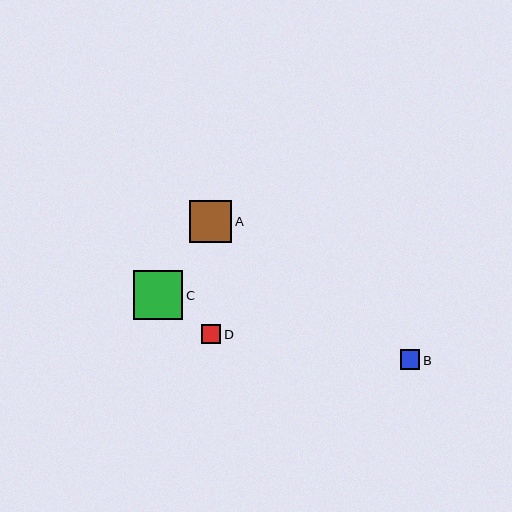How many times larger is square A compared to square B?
Square A is approximately 2.1 times the size of square B.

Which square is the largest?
Square C is the largest with a size of approximately 49 pixels.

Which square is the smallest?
Square D is the smallest with a size of approximately 19 pixels.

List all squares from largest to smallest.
From largest to smallest: C, A, B, D.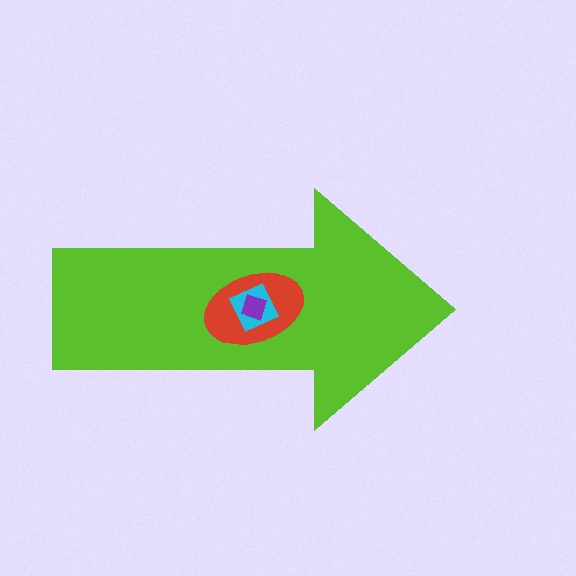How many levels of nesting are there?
4.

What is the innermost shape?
The purple diamond.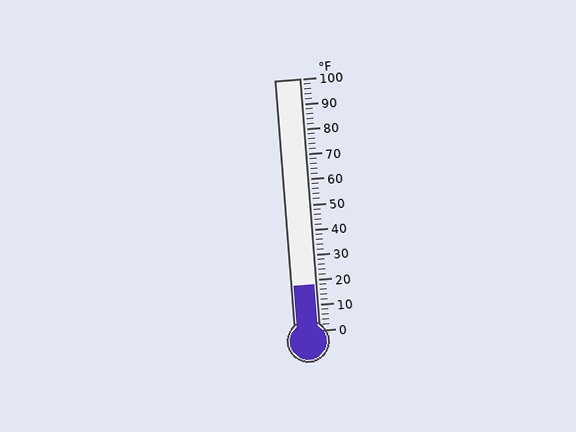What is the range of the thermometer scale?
The thermometer scale ranges from 0°F to 100°F.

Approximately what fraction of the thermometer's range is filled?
The thermometer is filled to approximately 20% of its range.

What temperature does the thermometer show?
The thermometer shows approximately 18°F.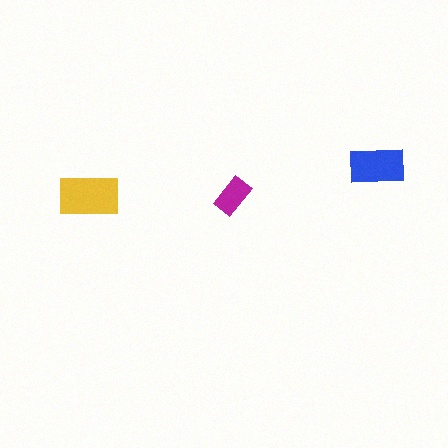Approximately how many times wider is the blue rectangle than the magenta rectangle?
About 1.5 times wider.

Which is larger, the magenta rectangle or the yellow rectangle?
The yellow one.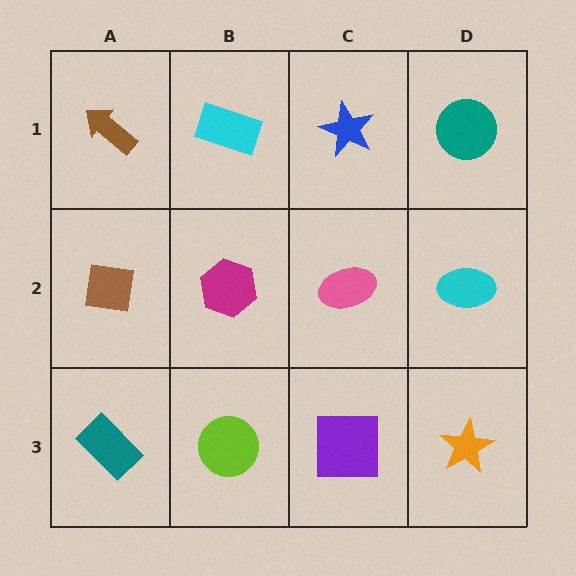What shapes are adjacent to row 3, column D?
A cyan ellipse (row 2, column D), a purple square (row 3, column C).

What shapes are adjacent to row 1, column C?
A pink ellipse (row 2, column C), a cyan rectangle (row 1, column B), a teal circle (row 1, column D).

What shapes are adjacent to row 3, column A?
A brown square (row 2, column A), a lime circle (row 3, column B).